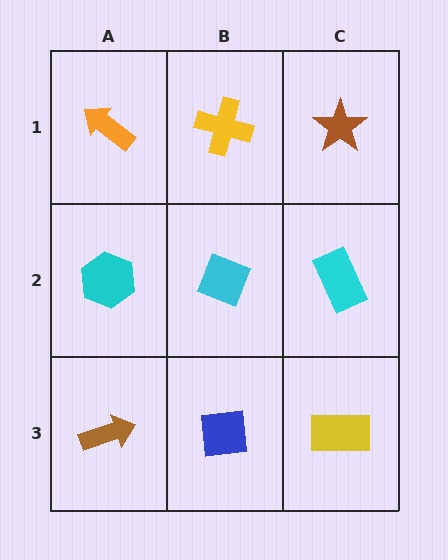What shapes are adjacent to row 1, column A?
A cyan hexagon (row 2, column A), a yellow cross (row 1, column B).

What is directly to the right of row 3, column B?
A yellow rectangle.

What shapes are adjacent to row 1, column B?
A cyan diamond (row 2, column B), an orange arrow (row 1, column A), a brown star (row 1, column C).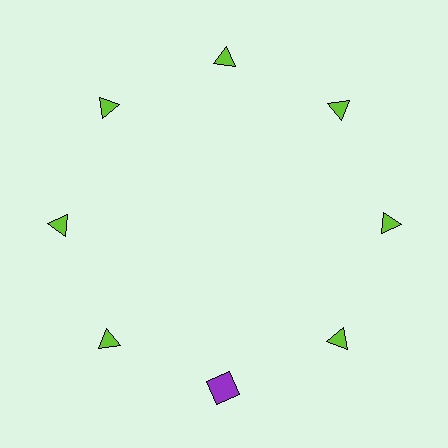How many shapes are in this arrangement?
There are 8 shapes arranged in a ring pattern.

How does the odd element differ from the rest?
It differs in both color (purple instead of lime) and shape (square instead of triangle).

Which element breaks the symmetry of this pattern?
The purple square at roughly the 6 o'clock position breaks the symmetry. All other shapes are lime triangles.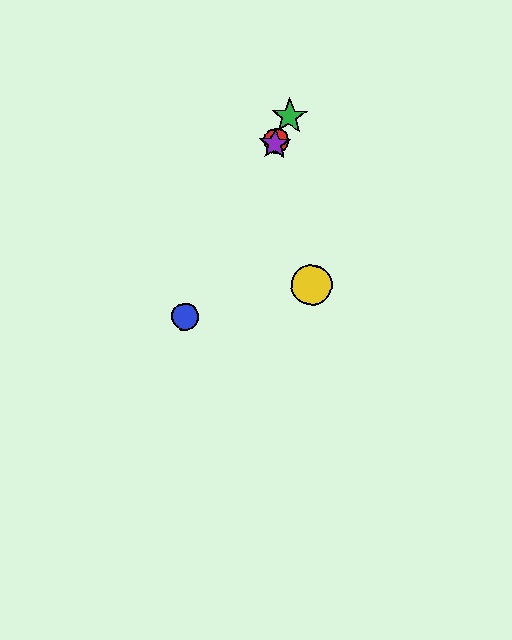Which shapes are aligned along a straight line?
The red circle, the blue circle, the green star, the purple star are aligned along a straight line.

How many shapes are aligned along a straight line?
4 shapes (the red circle, the blue circle, the green star, the purple star) are aligned along a straight line.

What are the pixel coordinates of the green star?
The green star is at (289, 116).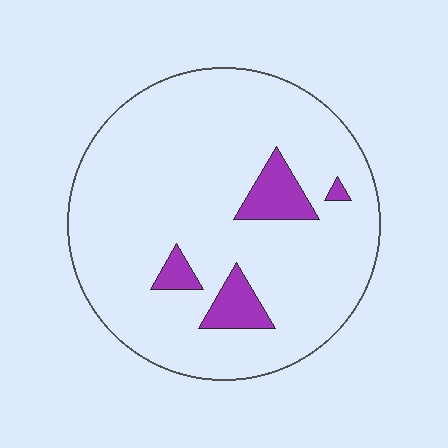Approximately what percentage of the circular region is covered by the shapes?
Approximately 10%.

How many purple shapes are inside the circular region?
4.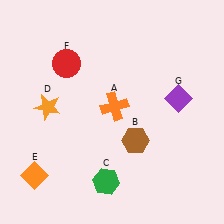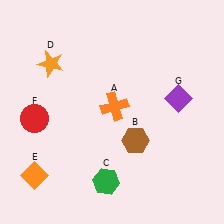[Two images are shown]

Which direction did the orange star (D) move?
The orange star (D) moved up.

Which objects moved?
The objects that moved are: the orange star (D), the red circle (F).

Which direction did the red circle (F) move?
The red circle (F) moved down.